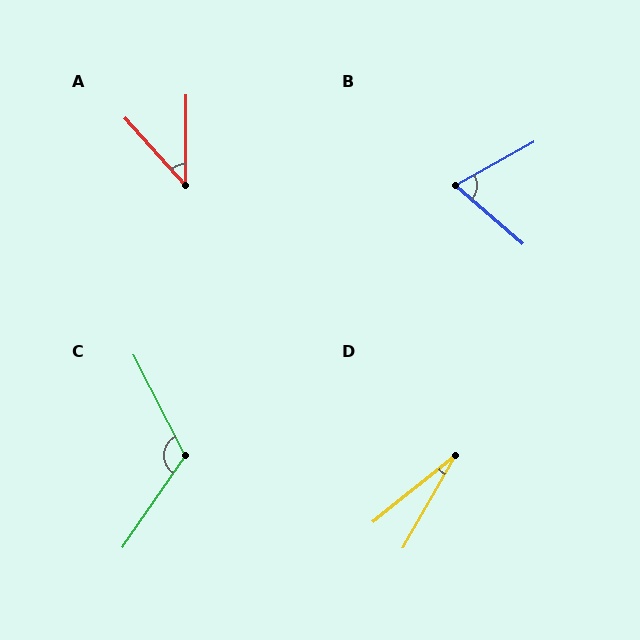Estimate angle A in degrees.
Approximately 42 degrees.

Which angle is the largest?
C, at approximately 118 degrees.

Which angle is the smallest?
D, at approximately 22 degrees.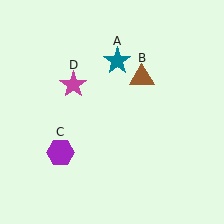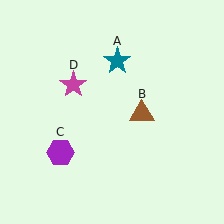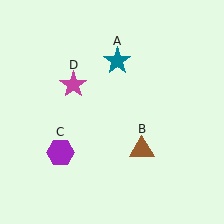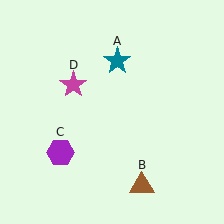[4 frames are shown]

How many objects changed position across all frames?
1 object changed position: brown triangle (object B).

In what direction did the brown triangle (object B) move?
The brown triangle (object B) moved down.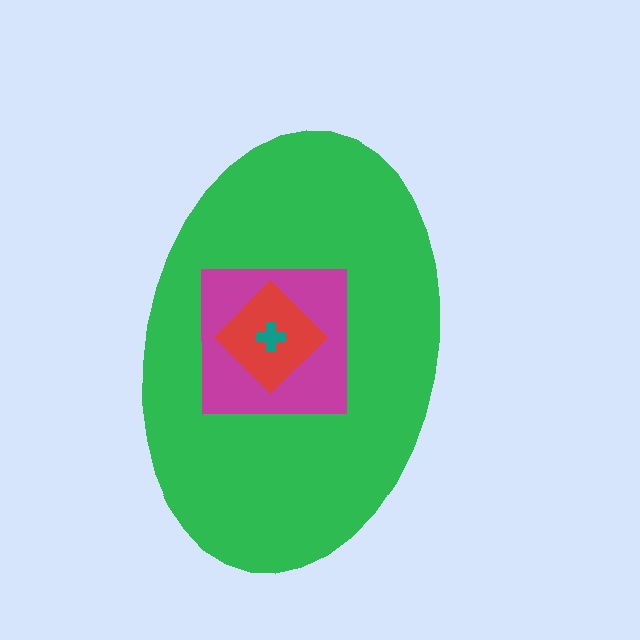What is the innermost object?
The teal cross.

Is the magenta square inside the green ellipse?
Yes.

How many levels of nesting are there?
4.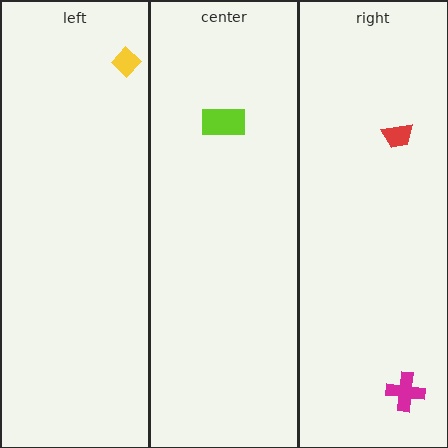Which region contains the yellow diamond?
The left region.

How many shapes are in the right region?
2.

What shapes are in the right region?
The red trapezoid, the magenta cross.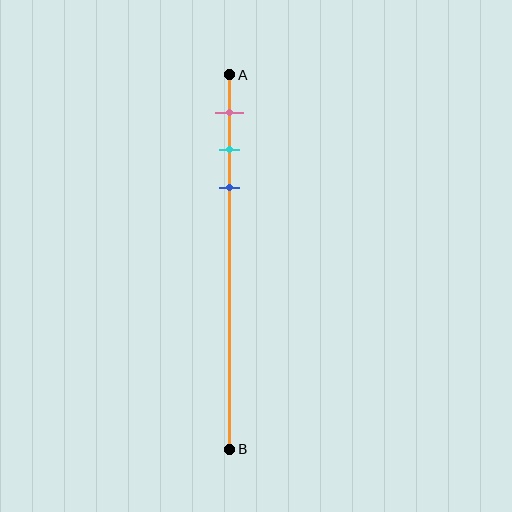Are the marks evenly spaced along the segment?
Yes, the marks are approximately evenly spaced.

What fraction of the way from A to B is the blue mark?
The blue mark is approximately 30% (0.3) of the way from A to B.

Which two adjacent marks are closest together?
The cyan and blue marks are the closest adjacent pair.